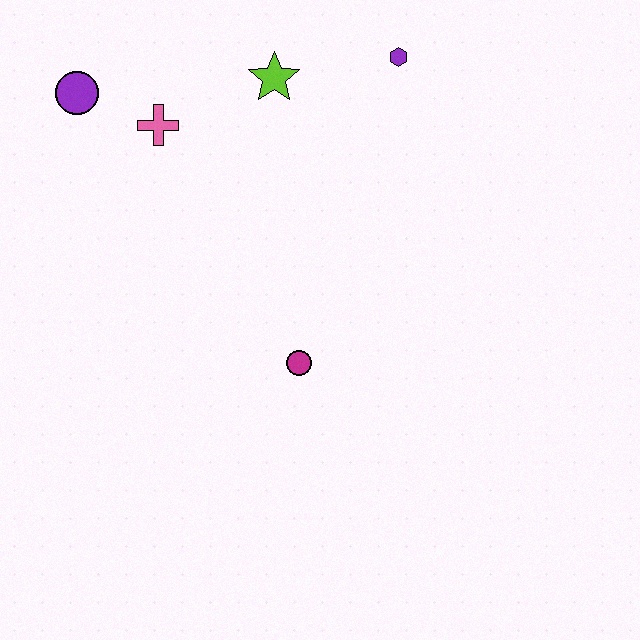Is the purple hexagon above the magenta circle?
Yes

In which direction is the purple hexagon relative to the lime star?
The purple hexagon is to the right of the lime star.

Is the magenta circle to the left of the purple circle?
No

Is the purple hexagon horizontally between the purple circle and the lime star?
No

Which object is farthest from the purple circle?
The magenta circle is farthest from the purple circle.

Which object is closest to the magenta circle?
The pink cross is closest to the magenta circle.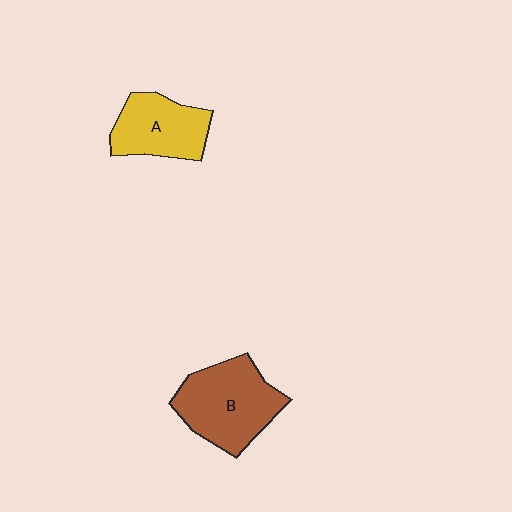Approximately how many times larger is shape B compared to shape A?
Approximately 1.3 times.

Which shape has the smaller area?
Shape A (yellow).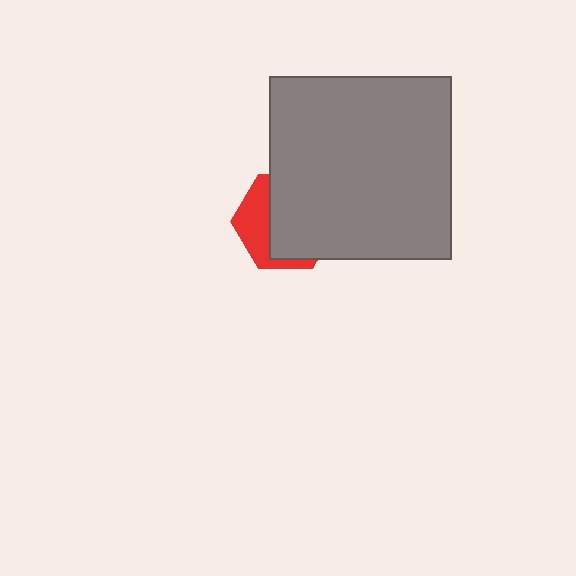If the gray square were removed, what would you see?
You would see the complete red hexagon.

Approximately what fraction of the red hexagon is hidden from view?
Roughly 63% of the red hexagon is hidden behind the gray square.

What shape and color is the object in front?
The object in front is a gray square.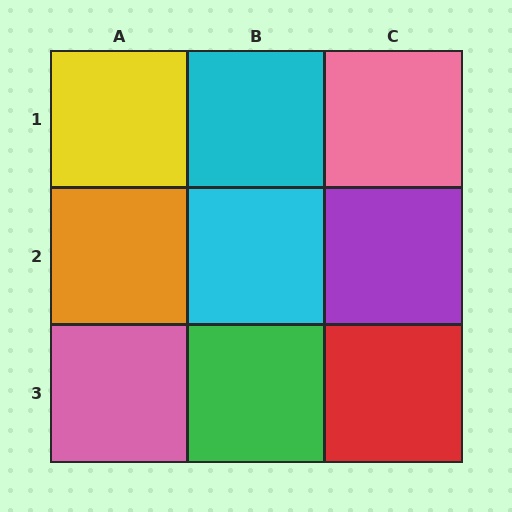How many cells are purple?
1 cell is purple.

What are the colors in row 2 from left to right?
Orange, cyan, purple.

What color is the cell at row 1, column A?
Yellow.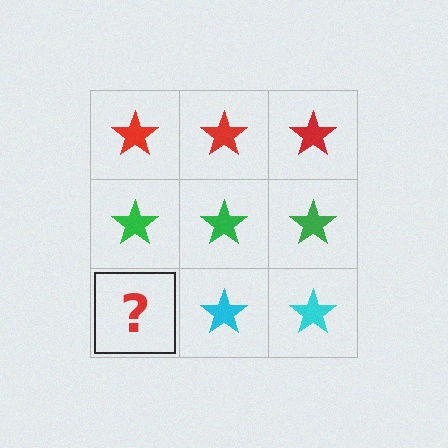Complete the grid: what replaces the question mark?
The question mark should be replaced with a cyan star.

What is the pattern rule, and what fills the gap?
The rule is that each row has a consistent color. The gap should be filled with a cyan star.